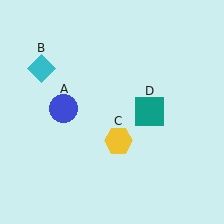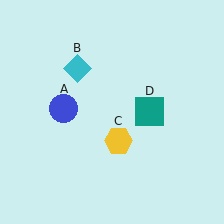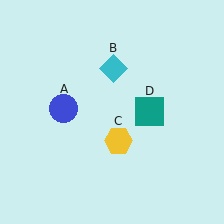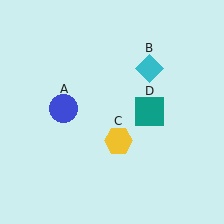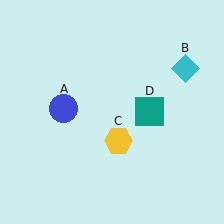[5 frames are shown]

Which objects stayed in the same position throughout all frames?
Blue circle (object A) and yellow hexagon (object C) and teal square (object D) remained stationary.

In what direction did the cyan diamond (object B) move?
The cyan diamond (object B) moved right.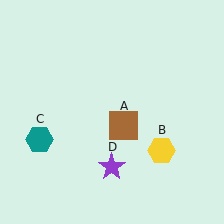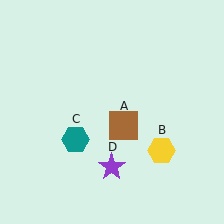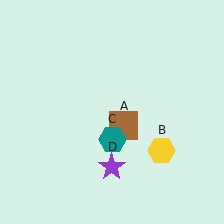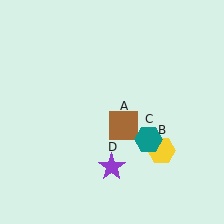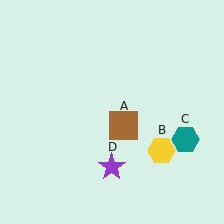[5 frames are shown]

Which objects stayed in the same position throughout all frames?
Brown square (object A) and yellow hexagon (object B) and purple star (object D) remained stationary.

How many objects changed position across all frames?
1 object changed position: teal hexagon (object C).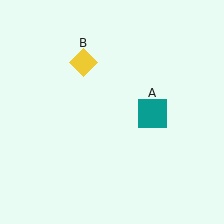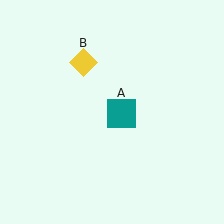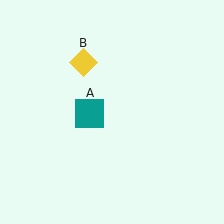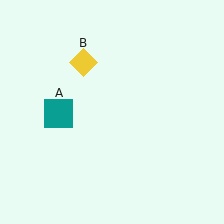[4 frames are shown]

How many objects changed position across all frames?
1 object changed position: teal square (object A).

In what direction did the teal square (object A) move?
The teal square (object A) moved left.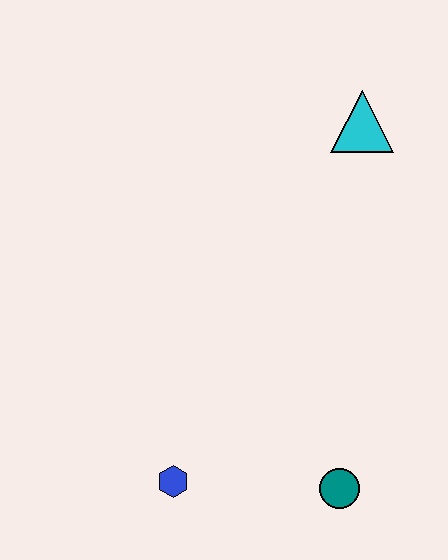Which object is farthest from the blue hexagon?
The cyan triangle is farthest from the blue hexagon.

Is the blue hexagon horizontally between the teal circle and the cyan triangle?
No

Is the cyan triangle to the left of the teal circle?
No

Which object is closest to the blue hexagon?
The teal circle is closest to the blue hexagon.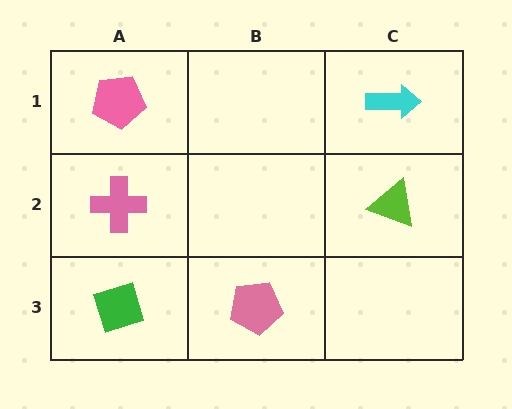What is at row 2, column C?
A lime triangle.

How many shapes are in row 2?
2 shapes.